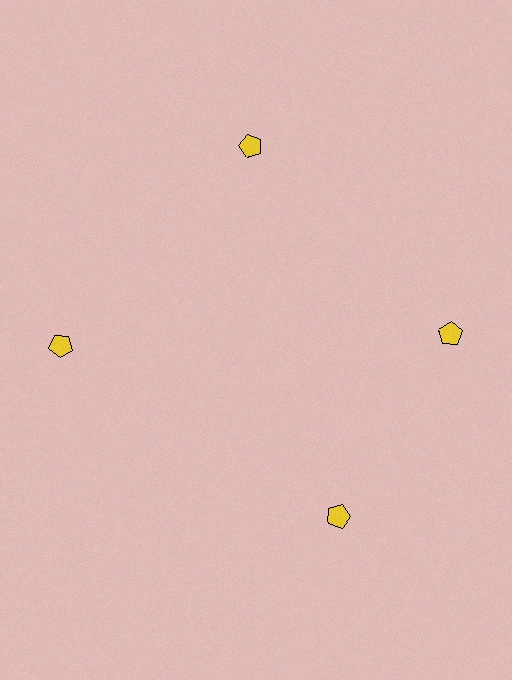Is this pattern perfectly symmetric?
No. The 4 yellow pentagons are arranged in a ring, but one element near the 6 o'clock position is rotated out of alignment along the ring, breaking the 4-fold rotational symmetry.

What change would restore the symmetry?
The symmetry would be restored by rotating it back into even spacing with its neighbors so that all 4 pentagons sit at equal angles and equal distance from the center.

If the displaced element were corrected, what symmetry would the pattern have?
It would have 4-fold rotational symmetry — the pattern would map onto itself every 90 degrees.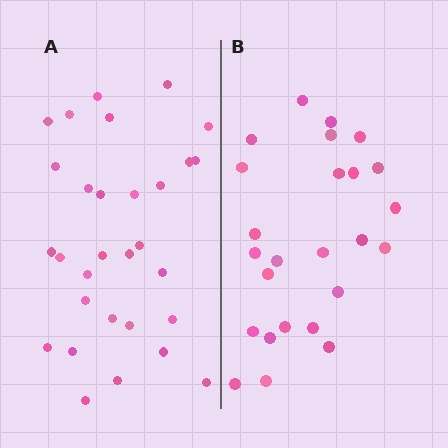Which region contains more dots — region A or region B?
Region A (the left region) has more dots.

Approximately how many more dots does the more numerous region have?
Region A has about 5 more dots than region B.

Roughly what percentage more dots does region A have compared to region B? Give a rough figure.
About 20% more.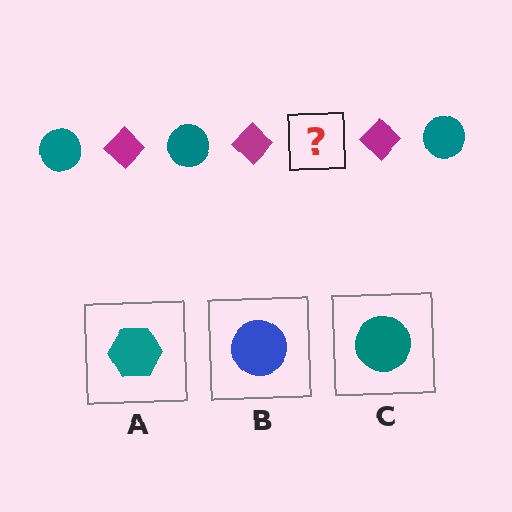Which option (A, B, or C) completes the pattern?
C.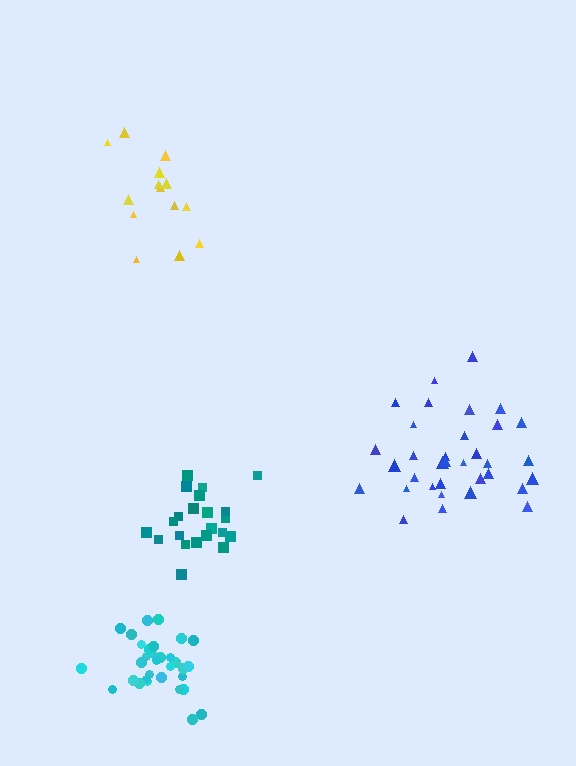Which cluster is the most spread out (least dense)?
Yellow.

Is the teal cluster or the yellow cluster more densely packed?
Teal.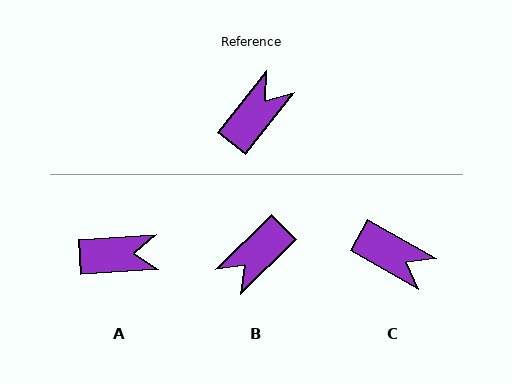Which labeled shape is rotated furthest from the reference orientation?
B, about 172 degrees away.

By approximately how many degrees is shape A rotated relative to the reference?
Approximately 48 degrees clockwise.